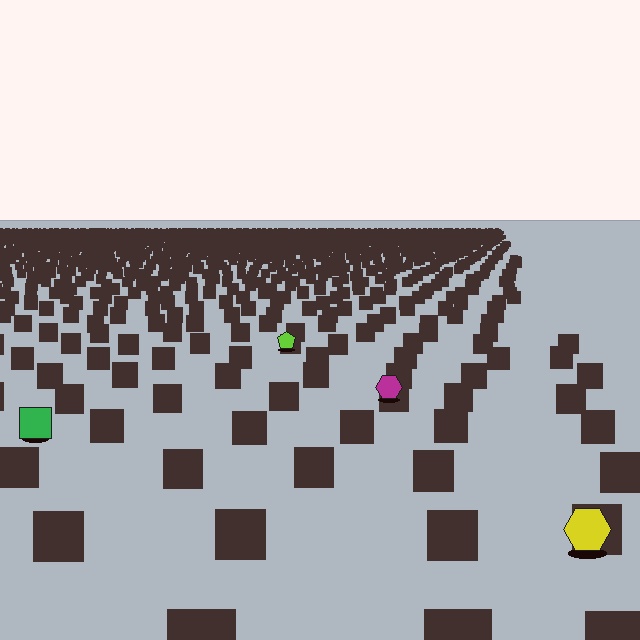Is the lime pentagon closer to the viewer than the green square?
No. The green square is closer — you can tell from the texture gradient: the ground texture is coarser near it.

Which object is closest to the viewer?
The yellow hexagon is closest. The texture marks near it are larger and more spread out.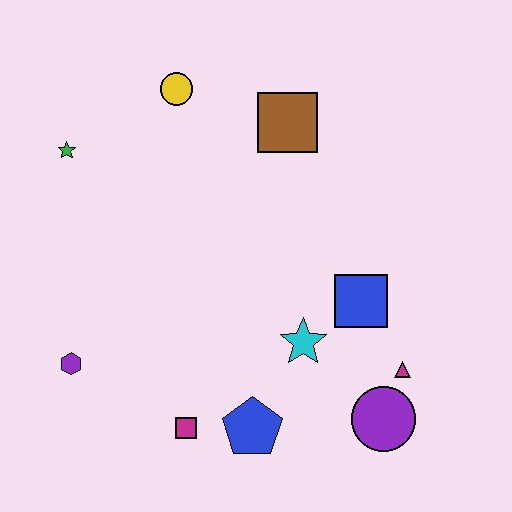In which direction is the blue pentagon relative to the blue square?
The blue pentagon is below the blue square.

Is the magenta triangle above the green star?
No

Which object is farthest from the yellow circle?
The purple circle is farthest from the yellow circle.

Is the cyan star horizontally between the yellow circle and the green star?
No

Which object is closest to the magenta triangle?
The purple circle is closest to the magenta triangle.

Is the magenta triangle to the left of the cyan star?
No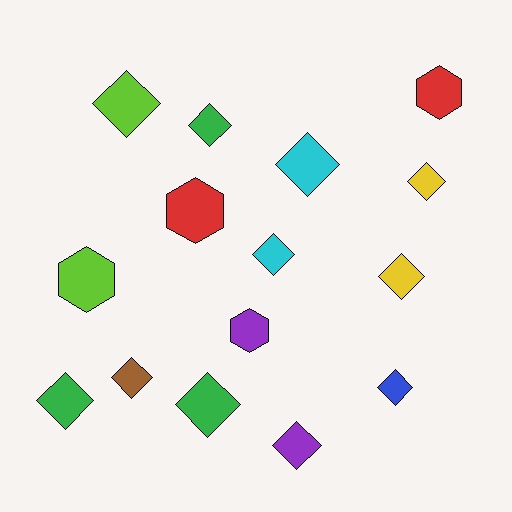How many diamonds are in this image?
There are 11 diamonds.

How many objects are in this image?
There are 15 objects.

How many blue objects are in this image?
There is 1 blue object.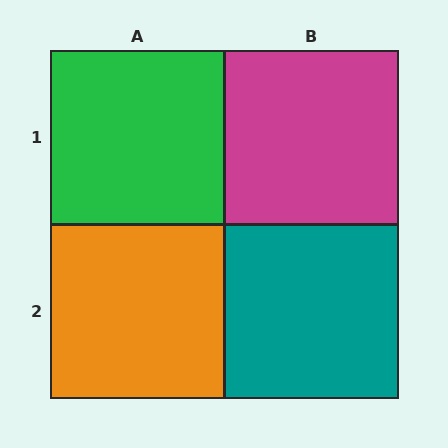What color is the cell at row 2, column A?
Orange.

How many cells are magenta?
1 cell is magenta.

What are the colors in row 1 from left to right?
Green, magenta.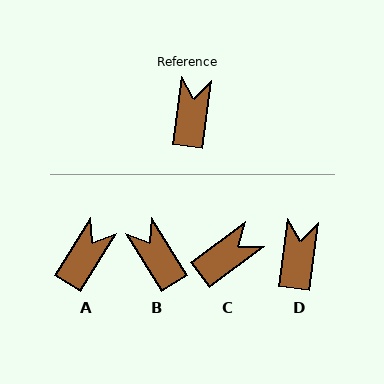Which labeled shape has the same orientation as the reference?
D.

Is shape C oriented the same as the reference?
No, it is off by about 46 degrees.